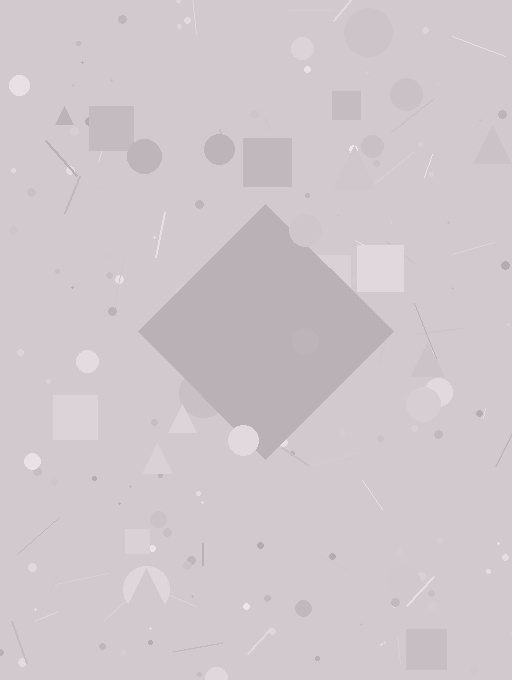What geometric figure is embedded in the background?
A diamond is embedded in the background.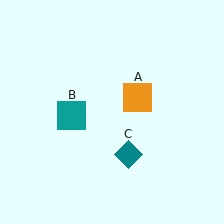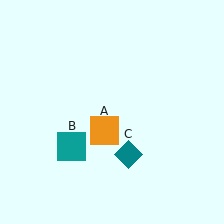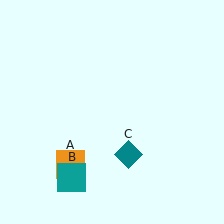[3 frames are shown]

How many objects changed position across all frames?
2 objects changed position: orange square (object A), teal square (object B).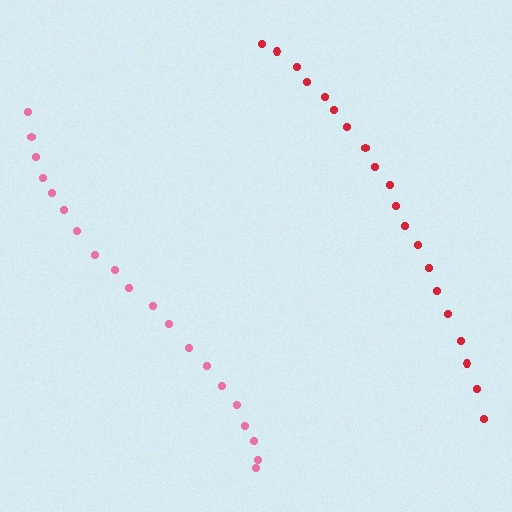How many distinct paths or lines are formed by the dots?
There are 2 distinct paths.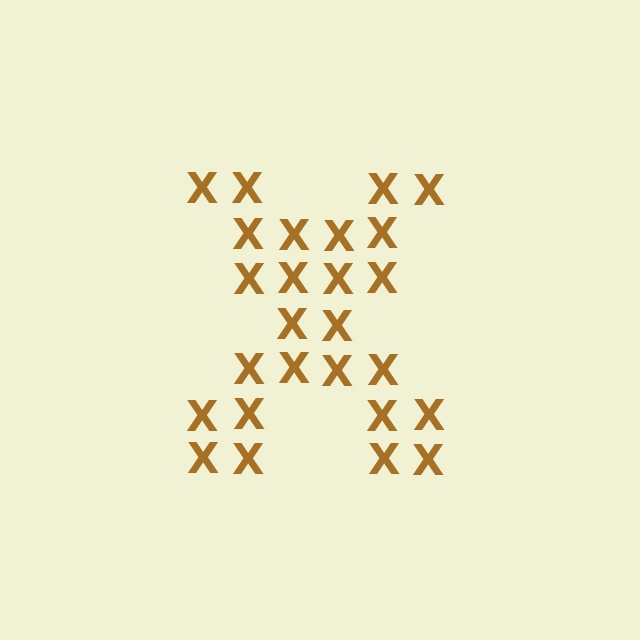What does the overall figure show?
The overall figure shows the letter X.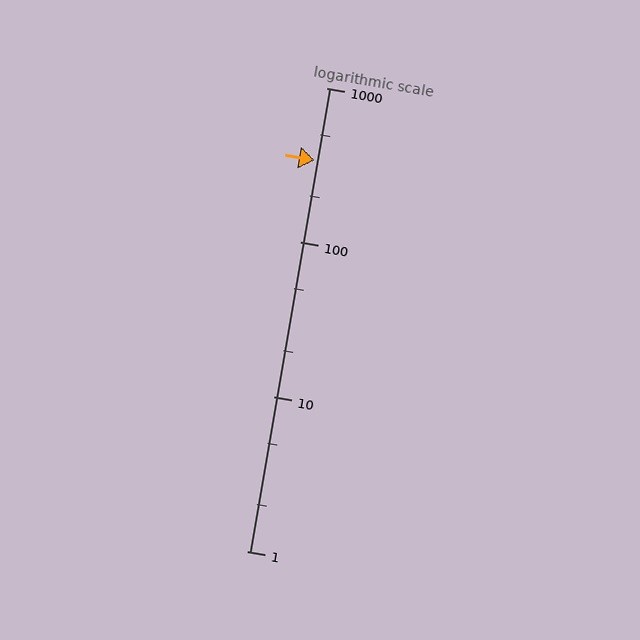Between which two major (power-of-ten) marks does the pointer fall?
The pointer is between 100 and 1000.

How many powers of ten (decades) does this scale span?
The scale spans 3 decades, from 1 to 1000.